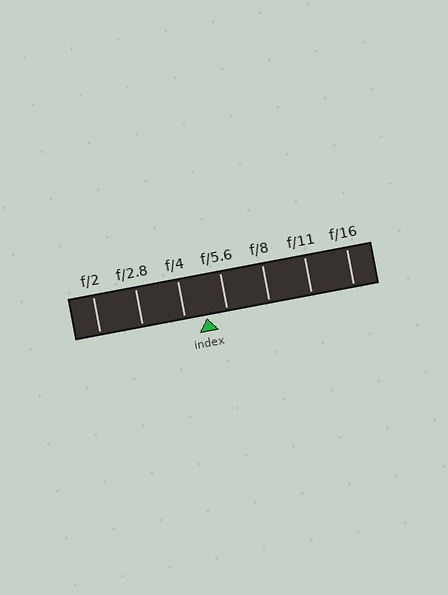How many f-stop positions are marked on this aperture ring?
There are 7 f-stop positions marked.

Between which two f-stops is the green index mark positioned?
The index mark is between f/4 and f/5.6.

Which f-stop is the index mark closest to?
The index mark is closest to f/5.6.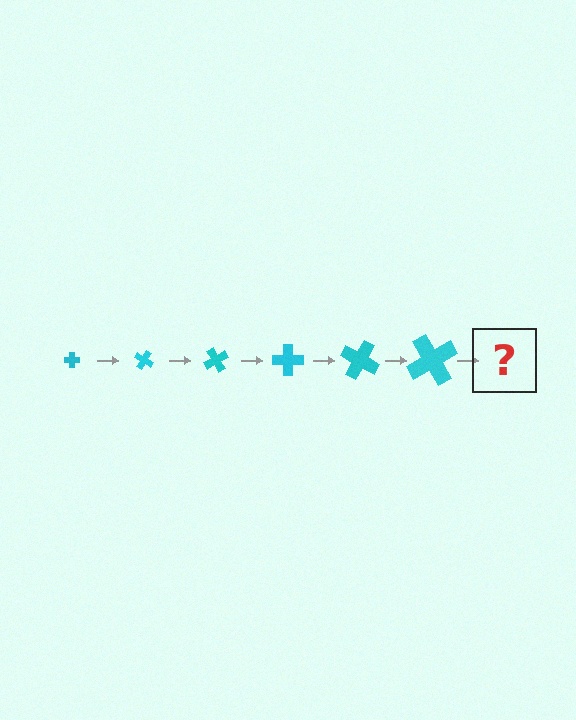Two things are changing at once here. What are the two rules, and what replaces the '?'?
The two rules are that the cross grows larger each step and it rotates 30 degrees each step. The '?' should be a cross, larger than the previous one and rotated 180 degrees from the start.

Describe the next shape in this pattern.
It should be a cross, larger than the previous one and rotated 180 degrees from the start.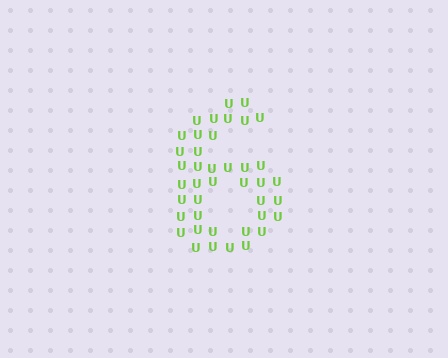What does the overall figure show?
The overall figure shows the digit 6.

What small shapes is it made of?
It is made of small letter U's.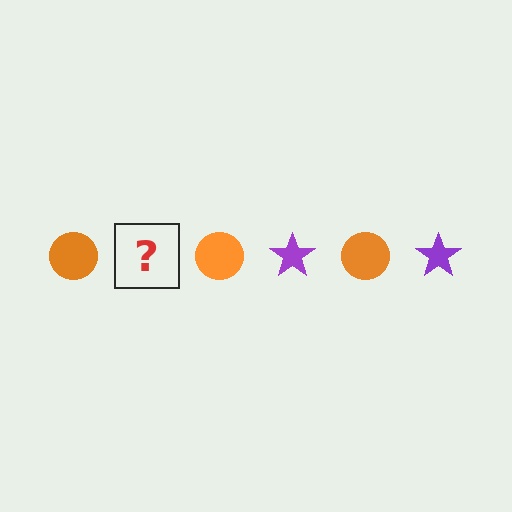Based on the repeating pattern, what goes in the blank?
The blank should be a purple star.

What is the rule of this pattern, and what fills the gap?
The rule is that the pattern alternates between orange circle and purple star. The gap should be filled with a purple star.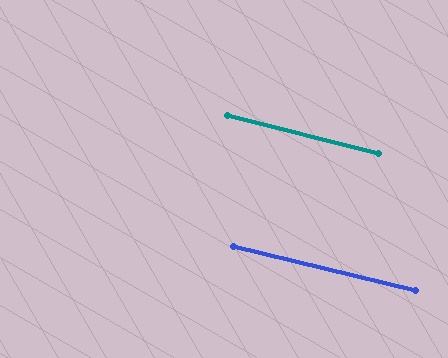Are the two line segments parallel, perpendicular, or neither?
Parallel — their directions differ by only 0.7°.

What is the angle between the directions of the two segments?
Approximately 1 degree.